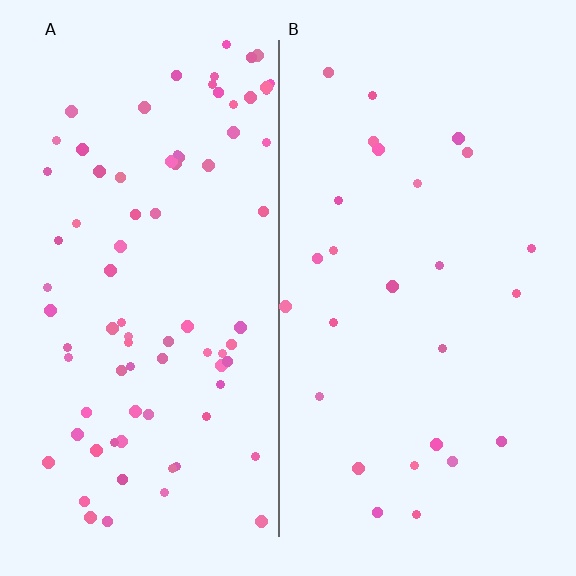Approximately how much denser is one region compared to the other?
Approximately 3.1× — region A over region B.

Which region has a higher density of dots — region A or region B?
A (the left).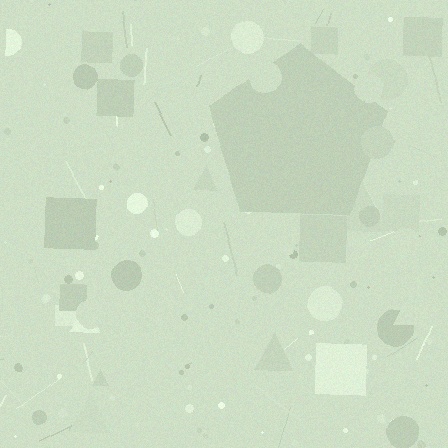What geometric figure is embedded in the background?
A pentagon is embedded in the background.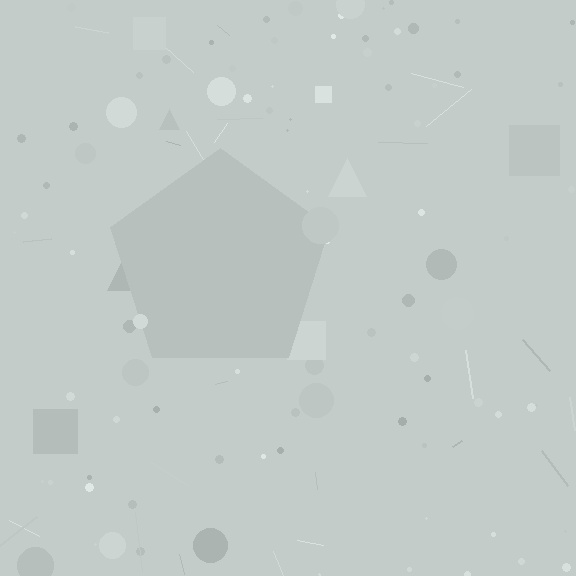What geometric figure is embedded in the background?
A pentagon is embedded in the background.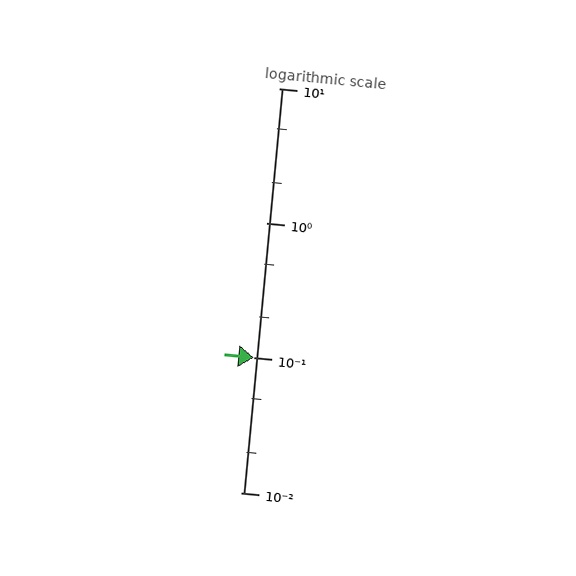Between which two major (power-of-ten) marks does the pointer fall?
The pointer is between 0.1 and 1.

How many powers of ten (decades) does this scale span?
The scale spans 3 decades, from 0.01 to 10.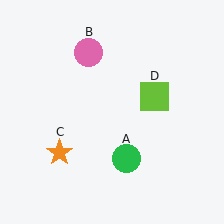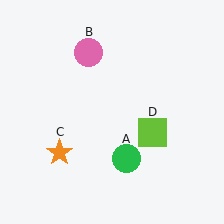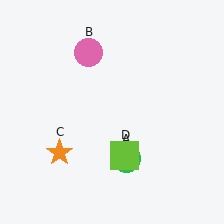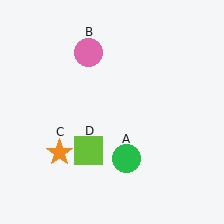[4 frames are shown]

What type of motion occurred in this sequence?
The lime square (object D) rotated clockwise around the center of the scene.